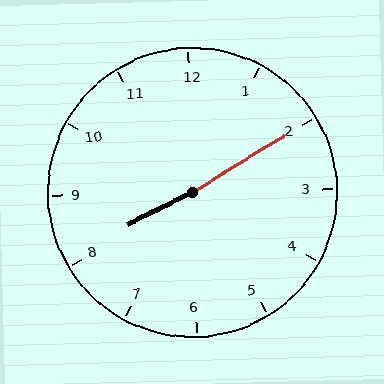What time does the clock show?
8:10.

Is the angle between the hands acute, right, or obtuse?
It is obtuse.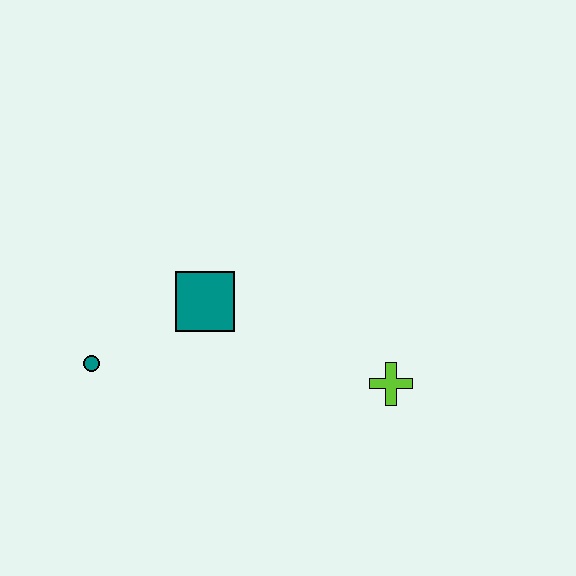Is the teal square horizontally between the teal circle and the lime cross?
Yes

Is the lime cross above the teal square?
No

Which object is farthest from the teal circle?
The lime cross is farthest from the teal circle.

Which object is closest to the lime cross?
The teal square is closest to the lime cross.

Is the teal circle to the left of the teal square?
Yes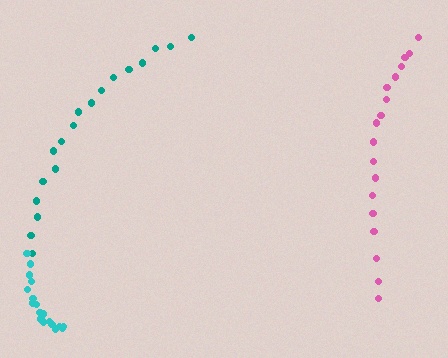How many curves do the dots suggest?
There are 3 distinct paths.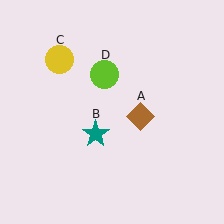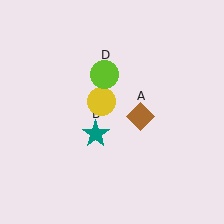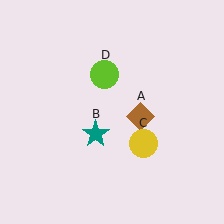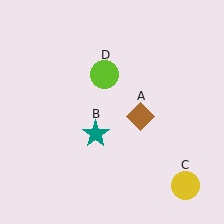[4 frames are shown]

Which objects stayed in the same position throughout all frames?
Brown diamond (object A) and teal star (object B) and lime circle (object D) remained stationary.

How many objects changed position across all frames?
1 object changed position: yellow circle (object C).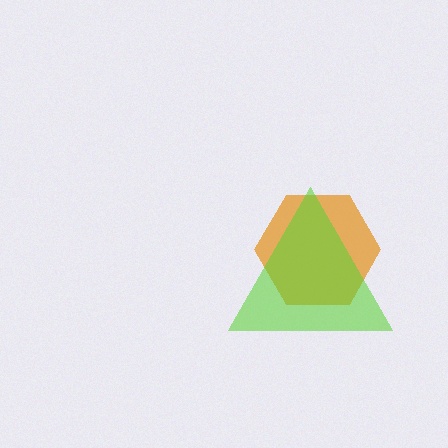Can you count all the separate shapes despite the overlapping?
Yes, there are 2 separate shapes.